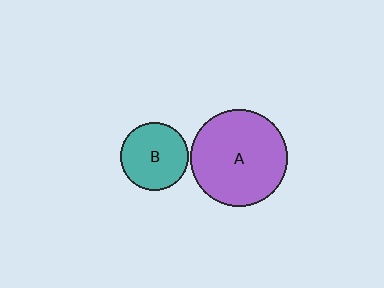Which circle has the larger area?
Circle A (purple).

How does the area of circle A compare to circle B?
Approximately 2.0 times.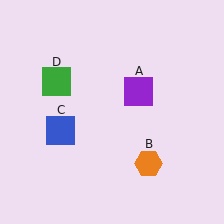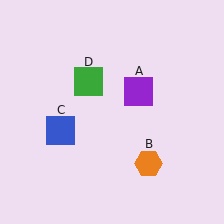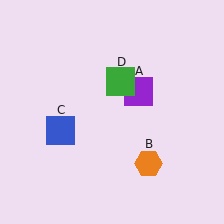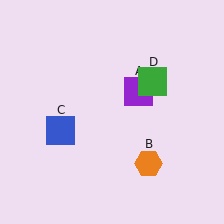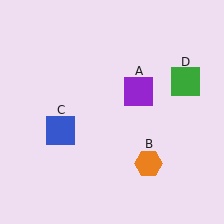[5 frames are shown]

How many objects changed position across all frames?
1 object changed position: green square (object D).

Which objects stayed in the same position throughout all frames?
Purple square (object A) and orange hexagon (object B) and blue square (object C) remained stationary.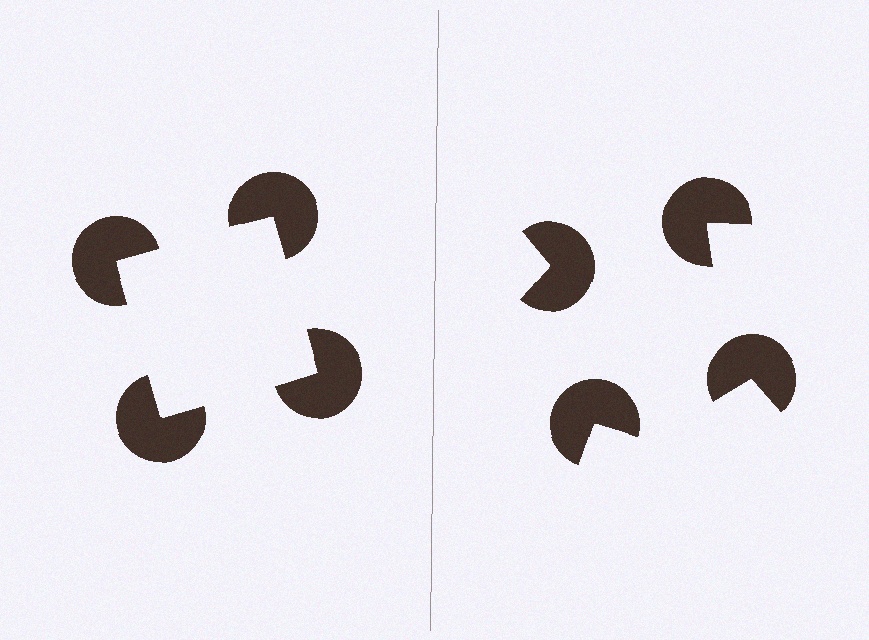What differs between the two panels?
The pac-man discs are positioned identically on both sides; only the wedge orientations differ. On the left they align to a square; on the right they are misaligned.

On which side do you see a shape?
An illusory square appears on the left side. On the right side the wedge cuts are rotated, so no coherent shape forms.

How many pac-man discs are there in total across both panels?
8 — 4 on each side.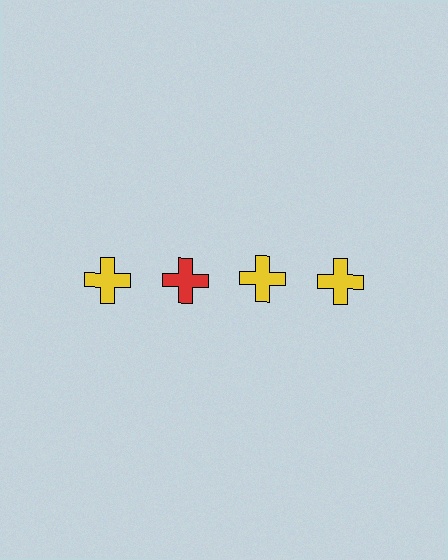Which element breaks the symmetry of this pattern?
The red cross in the top row, second from left column breaks the symmetry. All other shapes are yellow crosses.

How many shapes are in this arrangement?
There are 4 shapes arranged in a grid pattern.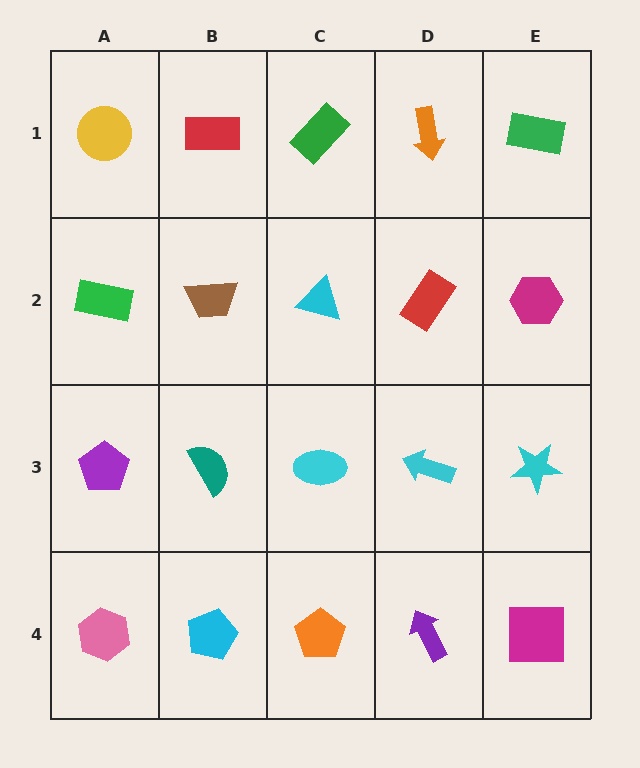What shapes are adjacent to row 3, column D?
A red rectangle (row 2, column D), a purple arrow (row 4, column D), a cyan ellipse (row 3, column C), a cyan star (row 3, column E).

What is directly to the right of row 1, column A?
A red rectangle.